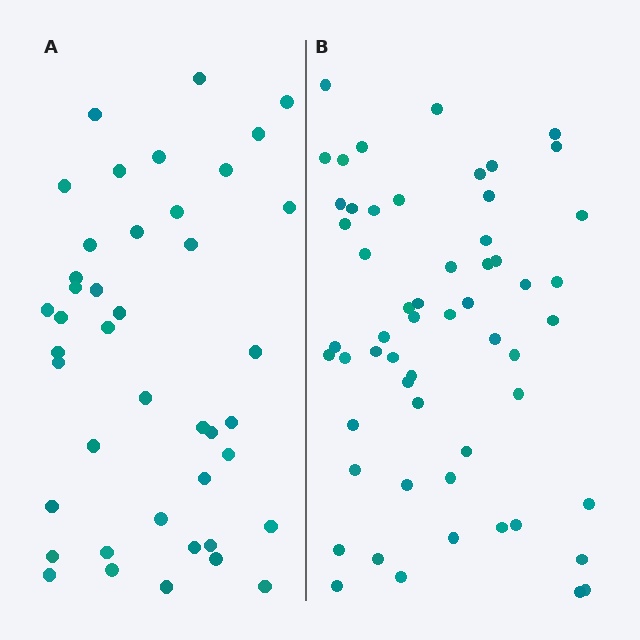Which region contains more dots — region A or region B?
Region B (the right region) has more dots.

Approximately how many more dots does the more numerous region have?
Region B has approximately 15 more dots than region A.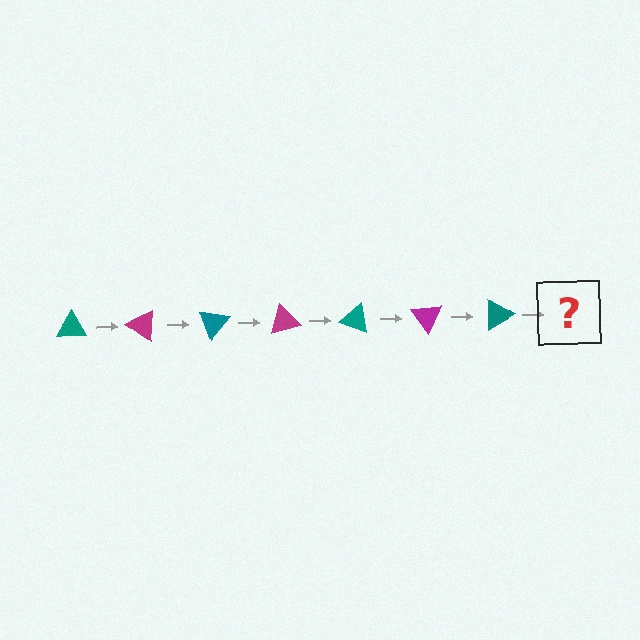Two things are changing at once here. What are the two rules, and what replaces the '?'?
The two rules are that it rotates 35 degrees each step and the color cycles through teal and magenta. The '?' should be a magenta triangle, rotated 245 degrees from the start.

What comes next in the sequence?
The next element should be a magenta triangle, rotated 245 degrees from the start.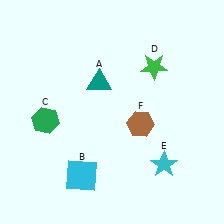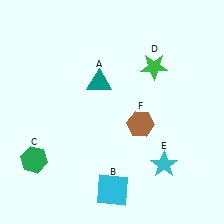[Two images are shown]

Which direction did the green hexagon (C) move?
The green hexagon (C) moved down.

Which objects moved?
The objects that moved are: the cyan square (B), the green hexagon (C).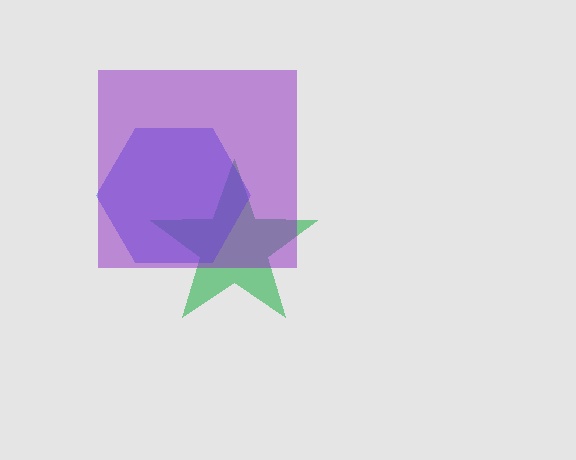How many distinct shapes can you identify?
There are 3 distinct shapes: a green star, a blue hexagon, a purple square.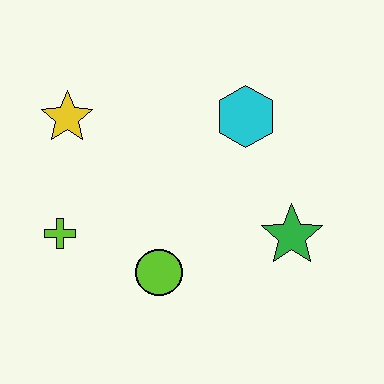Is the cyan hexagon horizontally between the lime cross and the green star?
Yes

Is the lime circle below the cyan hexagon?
Yes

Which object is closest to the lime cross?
The lime circle is closest to the lime cross.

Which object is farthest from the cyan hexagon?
The lime cross is farthest from the cyan hexagon.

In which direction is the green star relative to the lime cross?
The green star is to the right of the lime cross.